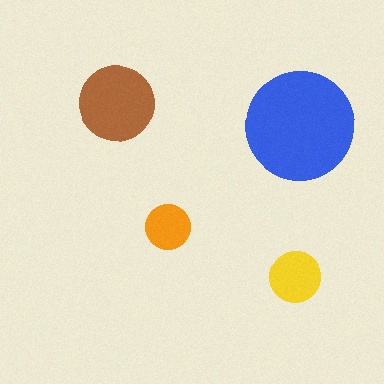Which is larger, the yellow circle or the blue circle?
The blue one.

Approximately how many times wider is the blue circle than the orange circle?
About 2.5 times wider.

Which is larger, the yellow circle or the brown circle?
The brown one.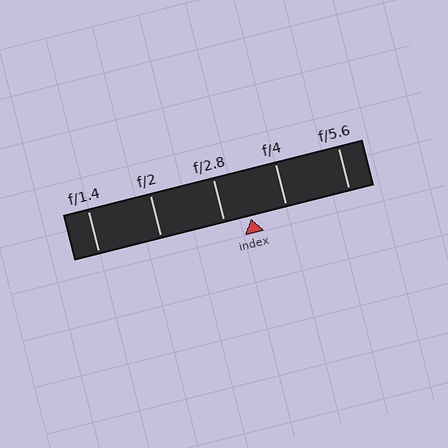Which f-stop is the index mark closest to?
The index mark is closest to f/2.8.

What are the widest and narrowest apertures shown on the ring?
The widest aperture shown is f/1.4 and the narrowest is f/5.6.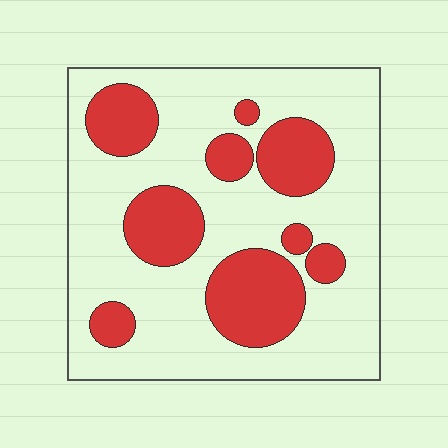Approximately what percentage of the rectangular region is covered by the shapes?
Approximately 30%.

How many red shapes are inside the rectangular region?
9.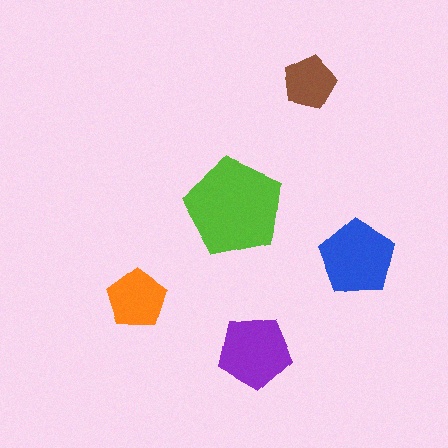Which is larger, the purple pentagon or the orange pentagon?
The purple one.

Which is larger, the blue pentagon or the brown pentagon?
The blue one.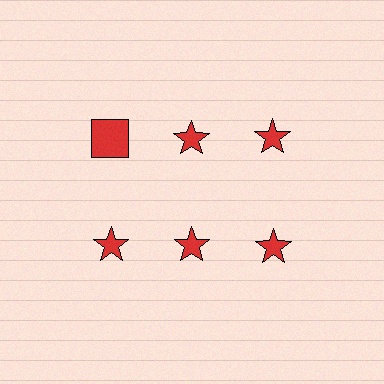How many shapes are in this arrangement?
There are 6 shapes arranged in a grid pattern.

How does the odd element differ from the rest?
It has a different shape: square instead of star.